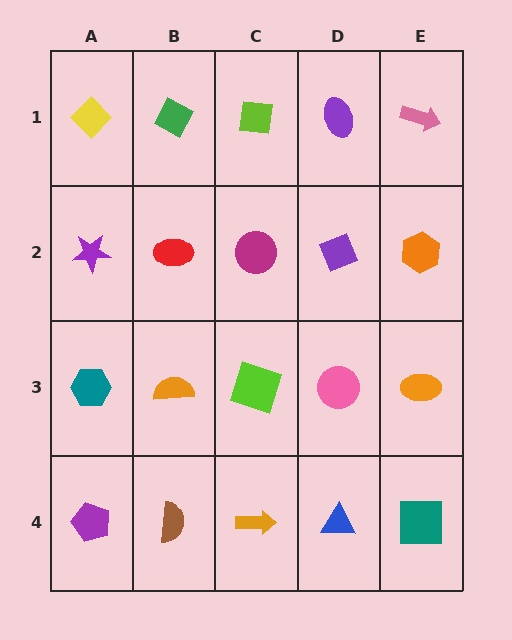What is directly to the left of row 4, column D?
An orange arrow.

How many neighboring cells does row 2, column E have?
3.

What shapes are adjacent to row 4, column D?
A pink circle (row 3, column D), an orange arrow (row 4, column C), a teal square (row 4, column E).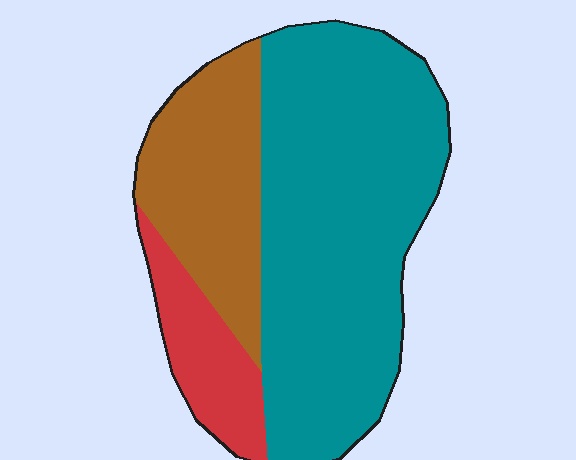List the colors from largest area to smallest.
From largest to smallest: teal, brown, red.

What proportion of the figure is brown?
Brown covers around 25% of the figure.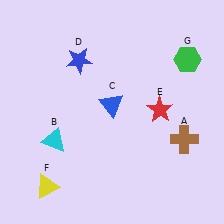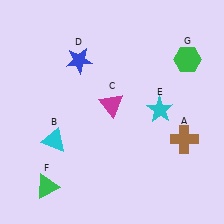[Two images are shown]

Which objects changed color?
C changed from blue to magenta. E changed from red to cyan. F changed from yellow to green.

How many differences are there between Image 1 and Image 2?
There are 3 differences between the two images.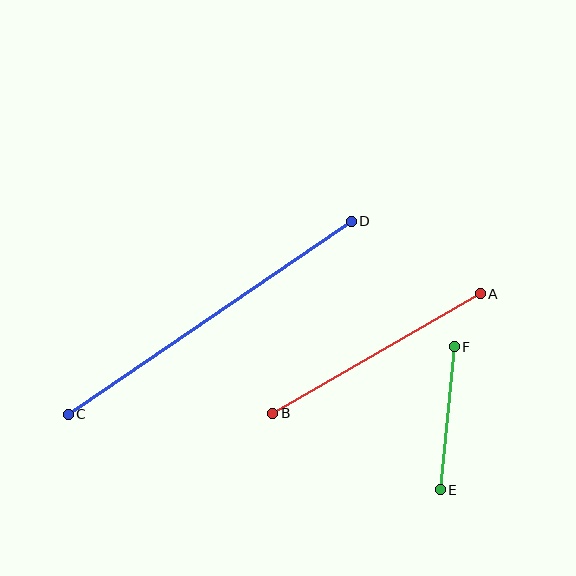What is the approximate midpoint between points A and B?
The midpoint is at approximately (377, 353) pixels.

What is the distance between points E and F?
The distance is approximately 144 pixels.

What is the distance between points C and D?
The distance is approximately 343 pixels.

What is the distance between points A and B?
The distance is approximately 239 pixels.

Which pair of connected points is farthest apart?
Points C and D are farthest apart.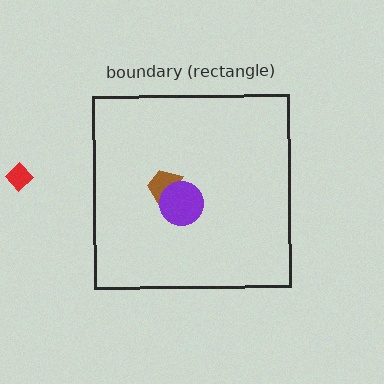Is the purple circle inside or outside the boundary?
Inside.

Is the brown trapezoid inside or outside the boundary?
Inside.